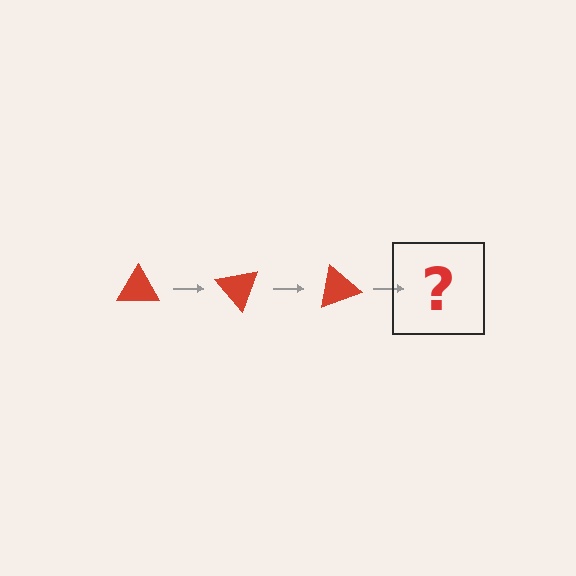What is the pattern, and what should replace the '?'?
The pattern is that the triangle rotates 50 degrees each step. The '?' should be a red triangle rotated 150 degrees.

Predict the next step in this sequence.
The next step is a red triangle rotated 150 degrees.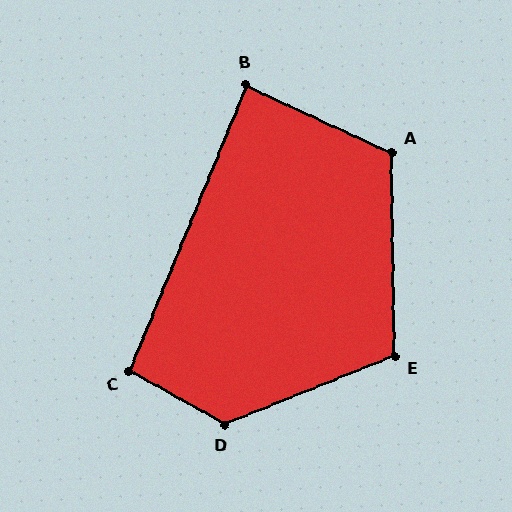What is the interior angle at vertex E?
Approximately 111 degrees (obtuse).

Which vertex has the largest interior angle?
D, at approximately 129 degrees.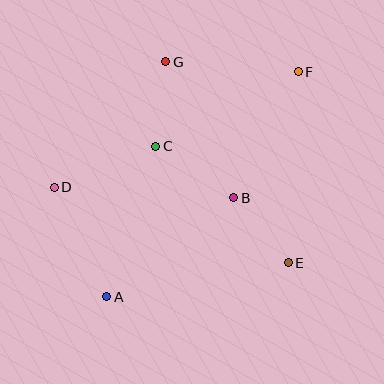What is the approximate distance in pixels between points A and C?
The distance between A and C is approximately 158 pixels.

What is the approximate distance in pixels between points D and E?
The distance between D and E is approximately 246 pixels.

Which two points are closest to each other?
Points C and G are closest to each other.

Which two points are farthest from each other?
Points A and F are farthest from each other.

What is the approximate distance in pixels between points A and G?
The distance between A and G is approximately 242 pixels.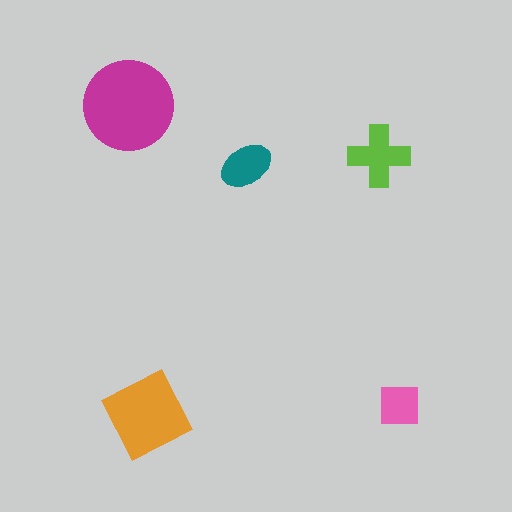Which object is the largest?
The magenta circle.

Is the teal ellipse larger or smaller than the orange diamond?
Smaller.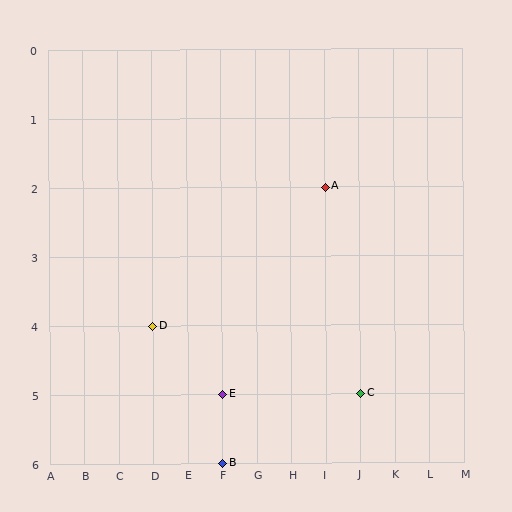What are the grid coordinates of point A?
Point A is at grid coordinates (I, 2).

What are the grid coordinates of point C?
Point C is at grid coordinates (J, 5).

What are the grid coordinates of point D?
Point D is at grid coordinates (D, 4).